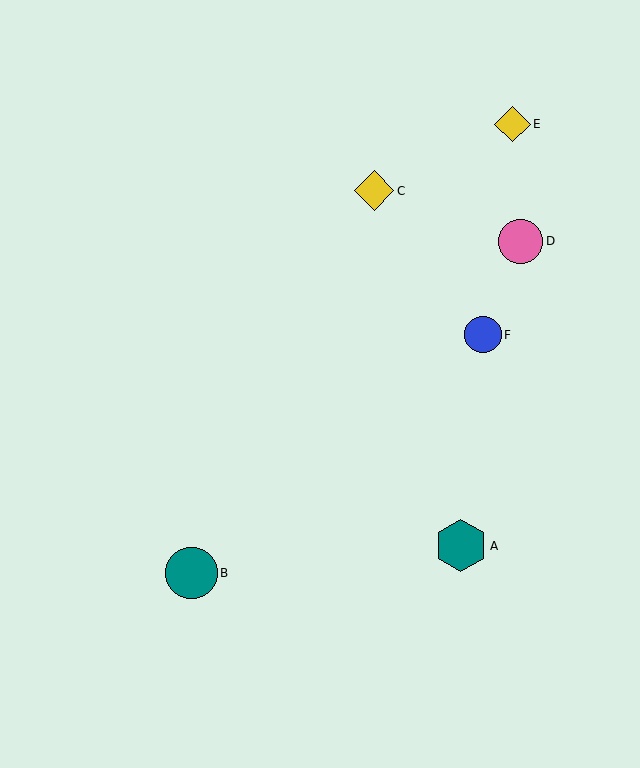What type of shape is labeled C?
Shape C is a yellow diamond.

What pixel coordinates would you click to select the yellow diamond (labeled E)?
Click at (513, 124) to select the yellow diamond E.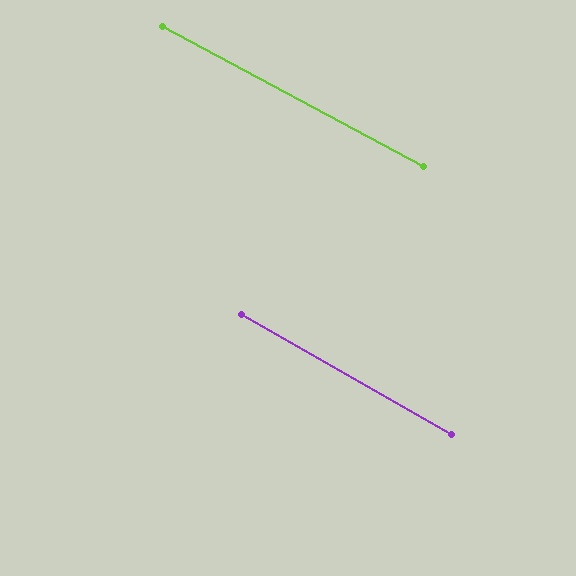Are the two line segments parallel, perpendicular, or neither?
Parallel — their directions differ by only 1.6°.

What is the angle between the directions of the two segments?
Approximately 2 degrees.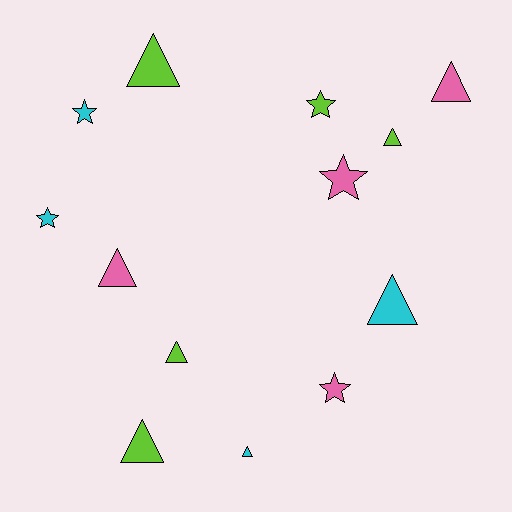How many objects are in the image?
There are 13 objects.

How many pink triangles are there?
There are 2 pink triangles.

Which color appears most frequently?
Lime, with 5 objects.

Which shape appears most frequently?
Triangle, with 8 objects.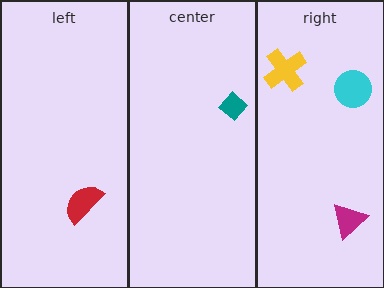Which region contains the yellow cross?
The right region.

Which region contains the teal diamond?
The center region.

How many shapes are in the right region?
3.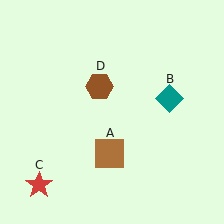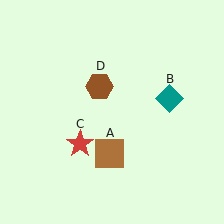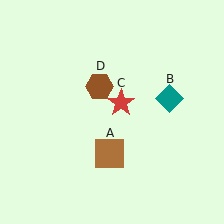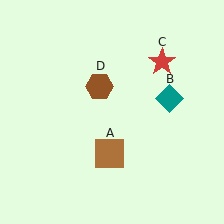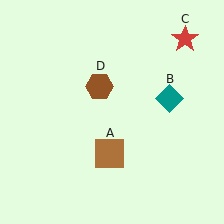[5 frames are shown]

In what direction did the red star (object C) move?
The red star (object C) moved up and to the right.